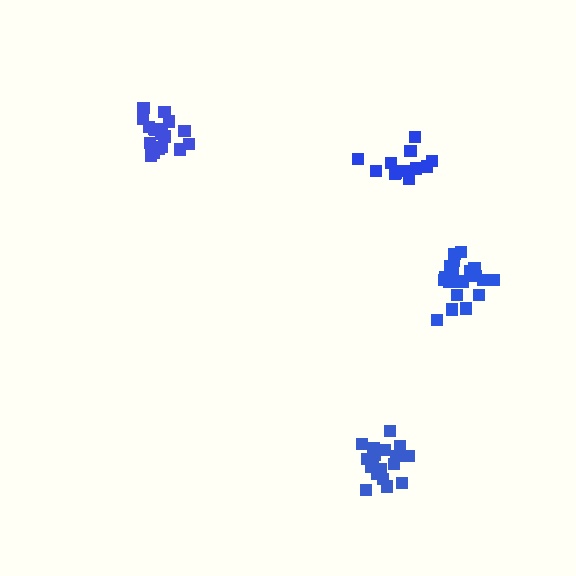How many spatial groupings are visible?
There are 4 spatial groupings.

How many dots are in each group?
Group 1: 20 dots, Group 2: 14 dots, Group 3: 18 dots, Group 4: 19 dots (71 total).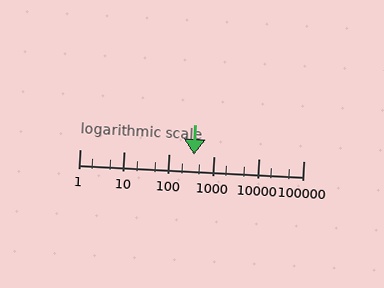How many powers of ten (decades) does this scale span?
The scale spans 5 decades, from 1 to 100000.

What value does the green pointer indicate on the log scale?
The pointer indicates approximately 360.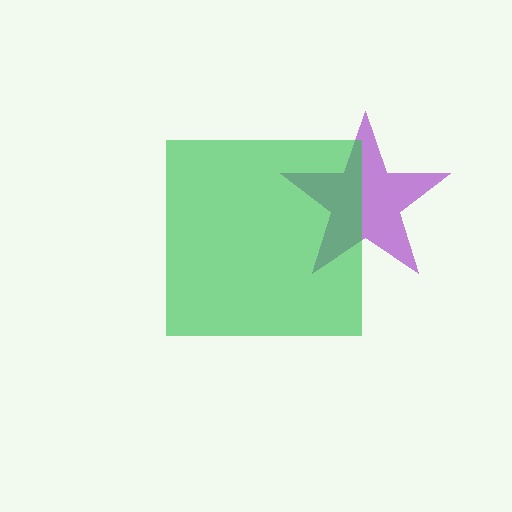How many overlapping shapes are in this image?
There are 2 overlapping shapes in the image.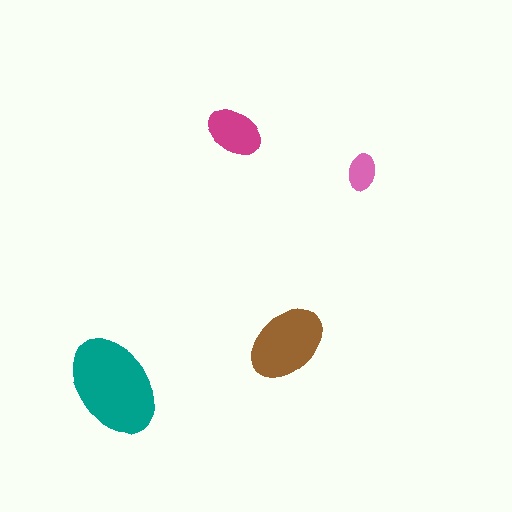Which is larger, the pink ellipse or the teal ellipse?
The teal one.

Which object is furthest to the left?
The teal ellipse is leftmost.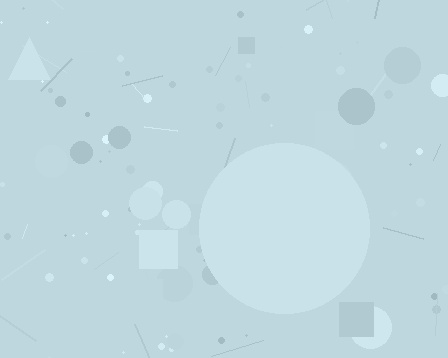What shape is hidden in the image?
A circle is hidden in the image.